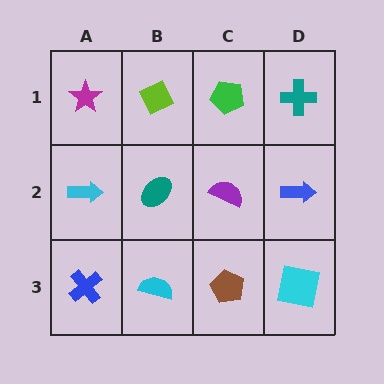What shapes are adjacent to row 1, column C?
A purple semicircle (row 2, column C), a lime diamond (row 1, column B), a teal cross (row 1, column D).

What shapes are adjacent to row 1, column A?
A cyan arrow (row 2, column A), a lime diamond (row 1, column B).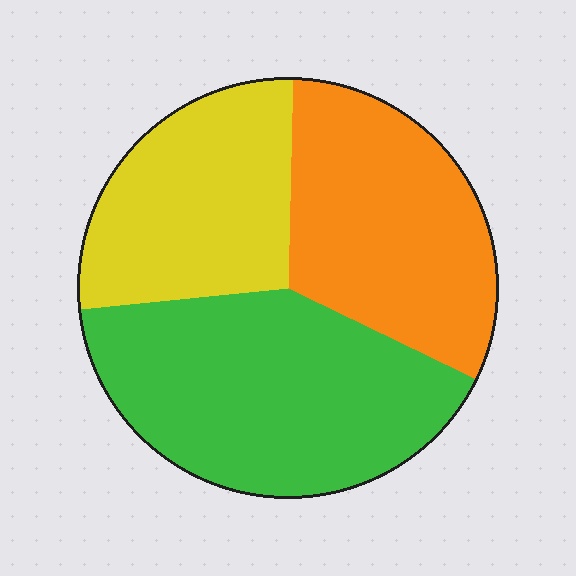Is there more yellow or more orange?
Orange.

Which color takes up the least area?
Yellow, at roughly 25%.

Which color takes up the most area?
Green, at roughly 40%.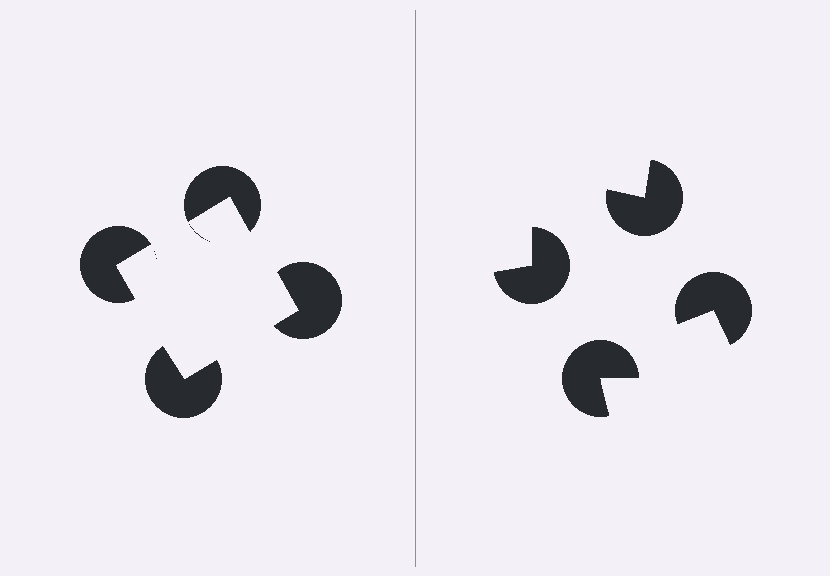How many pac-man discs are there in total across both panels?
8 — 4 on each side.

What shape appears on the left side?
An illusory square.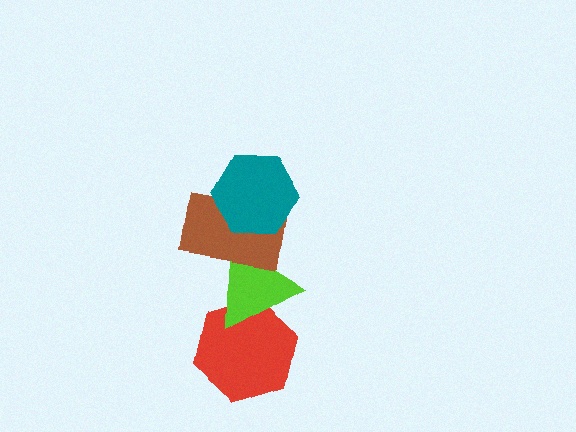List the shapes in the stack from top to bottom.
From top to bottom: the teal hexagon, the brown rectangle, the lime triangle, the red hexagon.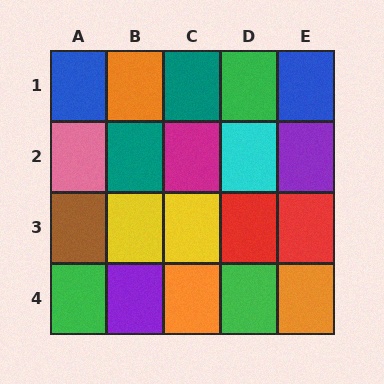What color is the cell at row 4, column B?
Purple.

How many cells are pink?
1 cell is pink.